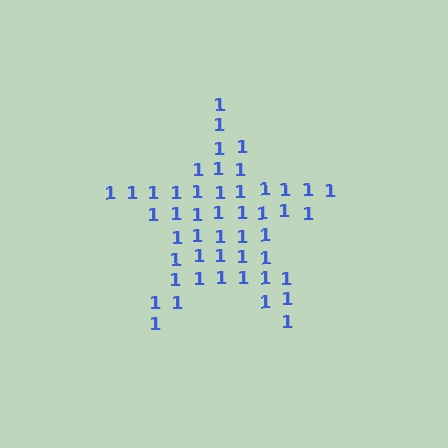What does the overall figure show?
The overall figure shows a star.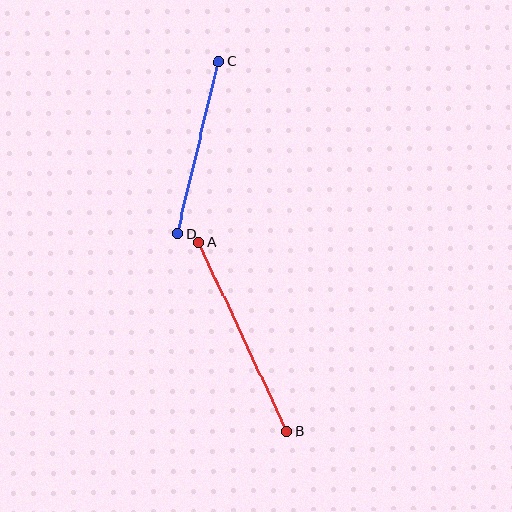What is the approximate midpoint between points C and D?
The midpoint is at approximately (198, 148) pixels.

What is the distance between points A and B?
The distance is approximately 209 pixels.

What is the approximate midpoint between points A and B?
The midpoint is at approximately (243, 337) pixels.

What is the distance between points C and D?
The distance is approximately 177 pixels.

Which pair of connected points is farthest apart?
Points A and B are farthest apart.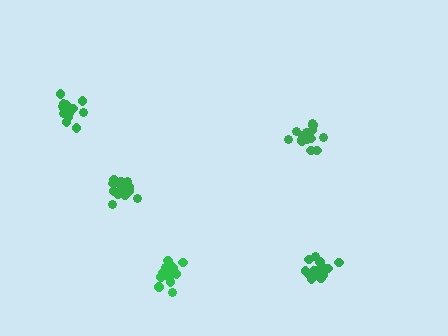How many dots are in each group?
Group 1: 18 dots, Group 2: 13 dots, Group 3: 15 dots, Group 4: 17 dots, Group 5: 19 dots (82 total).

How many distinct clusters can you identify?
There are 5 distinct clusters.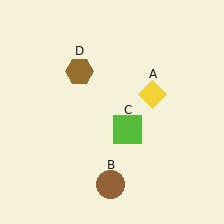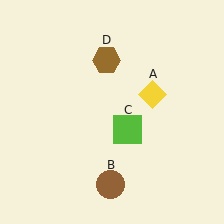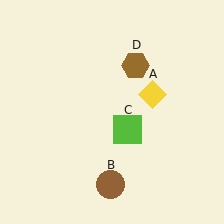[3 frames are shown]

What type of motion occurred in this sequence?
The brown hexagon (object D) rotated clockwise around the center of the scene.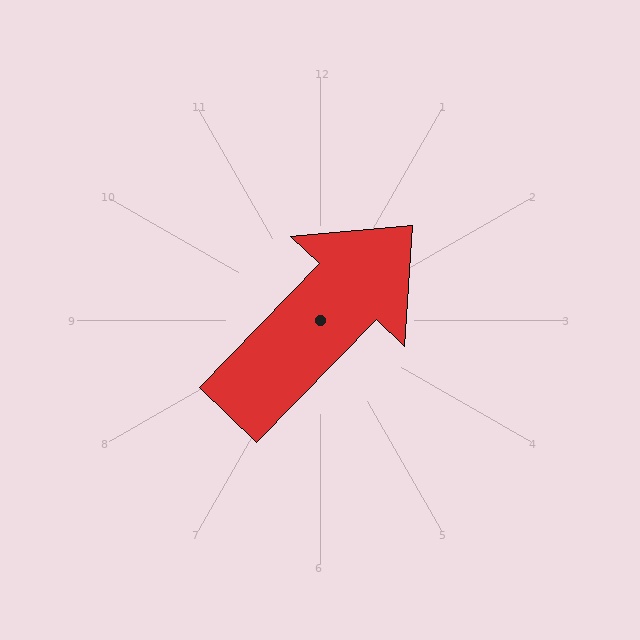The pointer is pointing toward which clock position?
Roughly 1 o'clock.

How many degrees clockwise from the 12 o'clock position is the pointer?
Approximately 44 degrees.